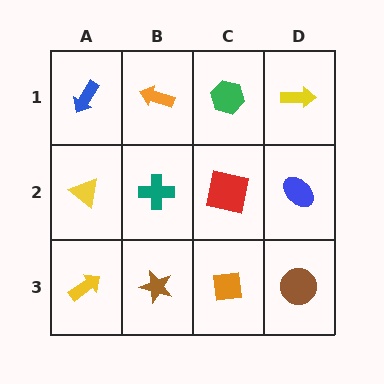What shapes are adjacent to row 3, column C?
A red square (row 2, column C), a brown star (row 3, column B), a brown circle (row 3, column D).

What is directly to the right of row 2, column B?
A red square.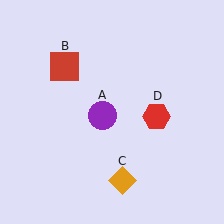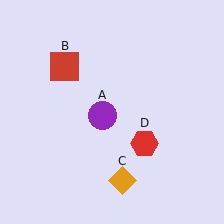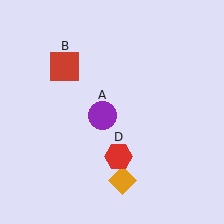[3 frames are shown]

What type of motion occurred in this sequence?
The red hexagon (object D) rotated clockwise around the center of the scene.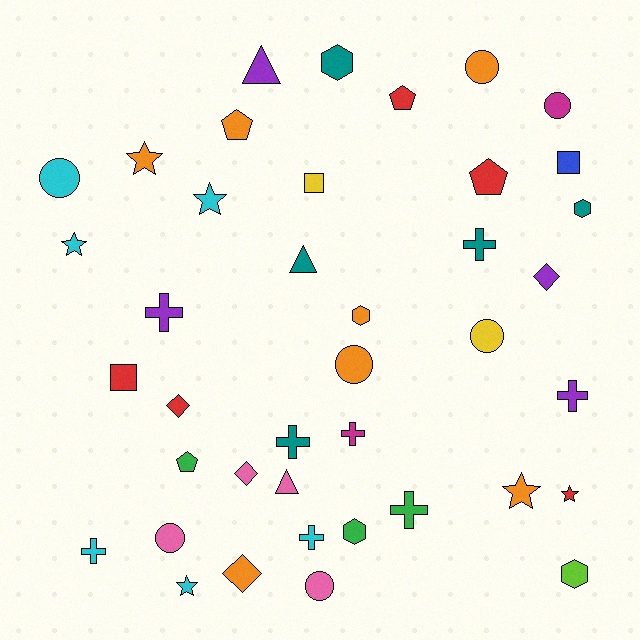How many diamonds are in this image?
There are 4 diamonds.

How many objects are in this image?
There are 40 objects.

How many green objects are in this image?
There are 3 green objects.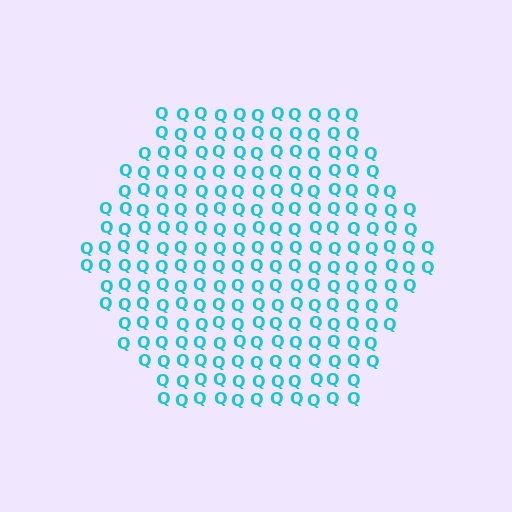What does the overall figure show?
The overall figure shows a hexagon.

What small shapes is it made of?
It is made of small letter Q's.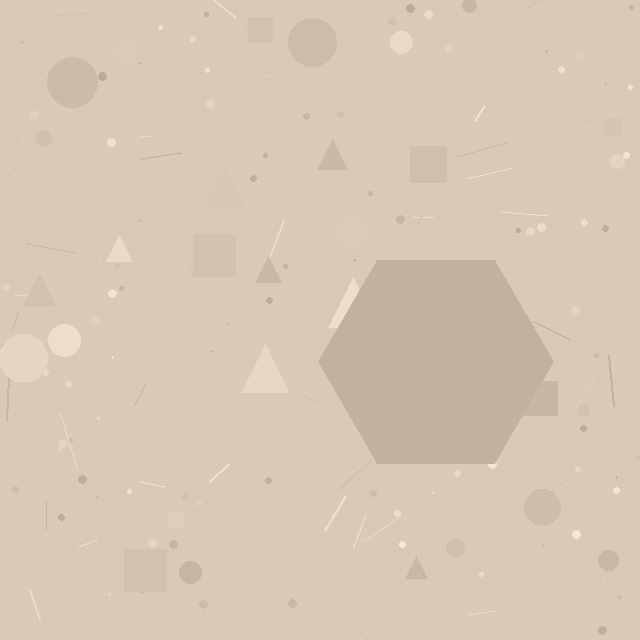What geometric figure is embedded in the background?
A hexagon is embedded in the background.